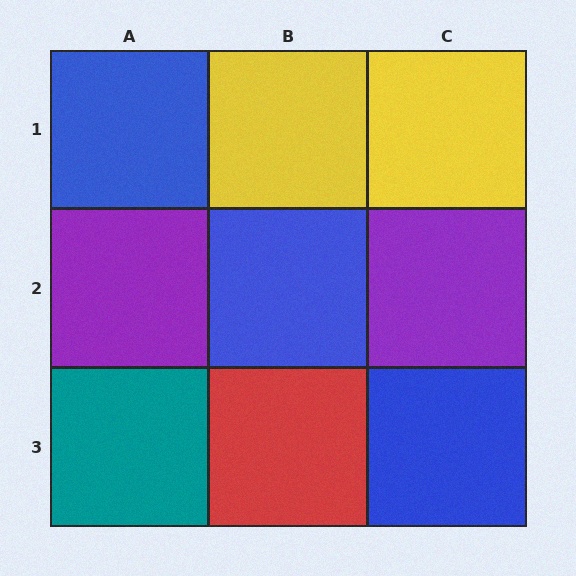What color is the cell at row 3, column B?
Red.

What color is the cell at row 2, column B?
Blue.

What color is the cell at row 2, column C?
Purple.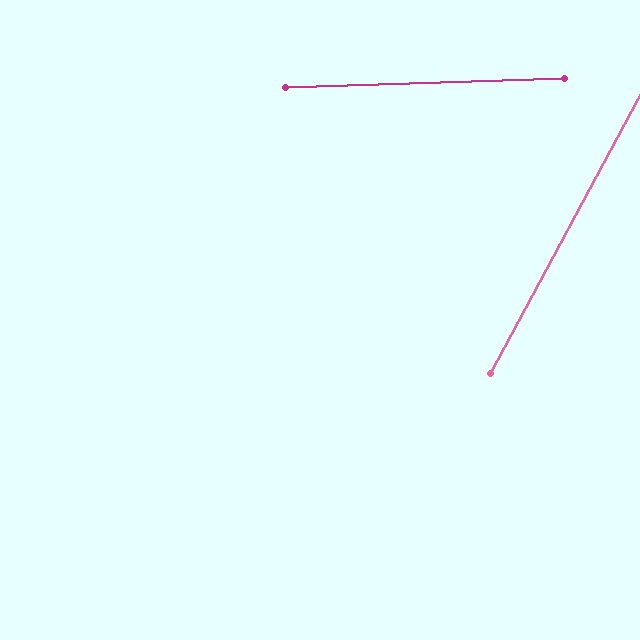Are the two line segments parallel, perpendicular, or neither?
Neither parallel nor perpendicular — they differ by about 60°.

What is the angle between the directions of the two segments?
Approximately 60 degrees.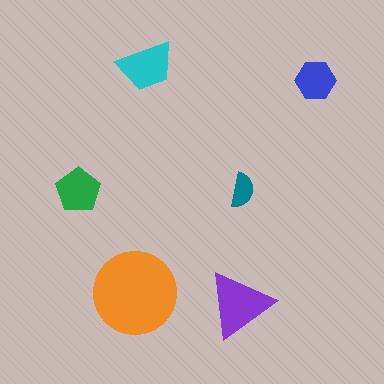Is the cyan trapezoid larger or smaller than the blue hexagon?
Larger.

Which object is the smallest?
The teal semicircle.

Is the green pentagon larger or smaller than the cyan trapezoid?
Smaller.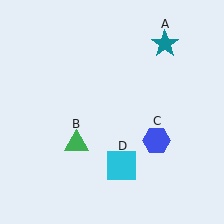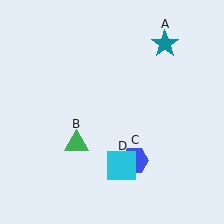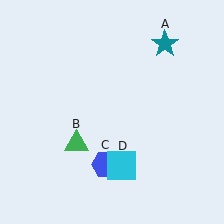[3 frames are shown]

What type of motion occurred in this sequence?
The blue hexagon (object C) rotated clockwise around the center of the scene.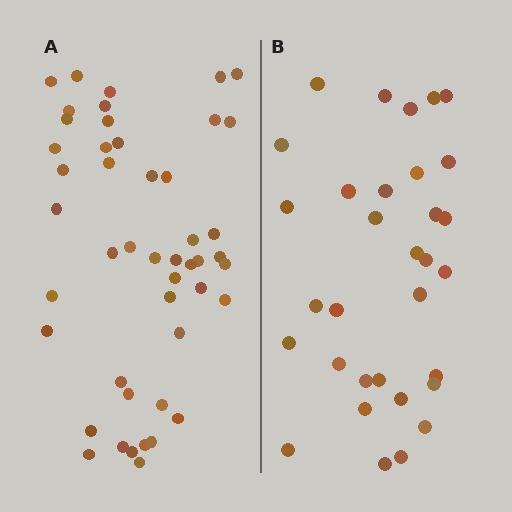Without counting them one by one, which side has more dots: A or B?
Region A (the left region) has more dots.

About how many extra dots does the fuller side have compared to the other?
Region A has approximately 15 more dots than region B.